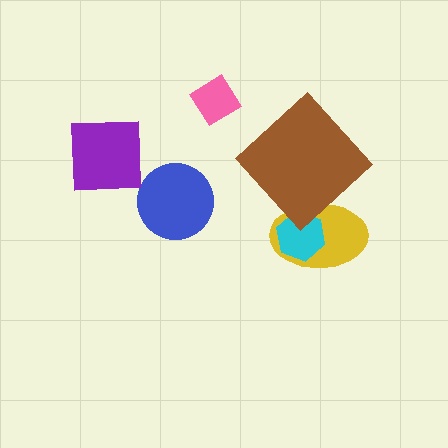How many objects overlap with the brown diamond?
1 object overlaps with the brown diamond.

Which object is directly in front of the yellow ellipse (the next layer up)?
The cyan hexagon is directly in front of the yellow ellipse.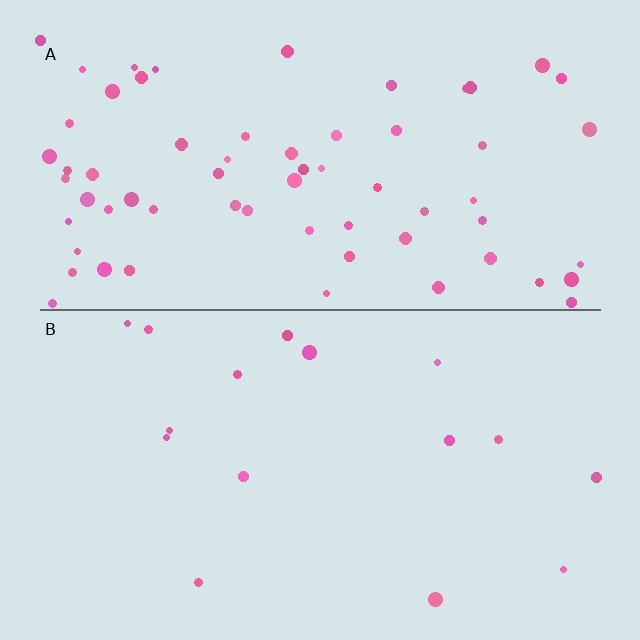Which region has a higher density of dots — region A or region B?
A (the top).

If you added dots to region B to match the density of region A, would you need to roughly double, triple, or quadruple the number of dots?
Approximately quadruple.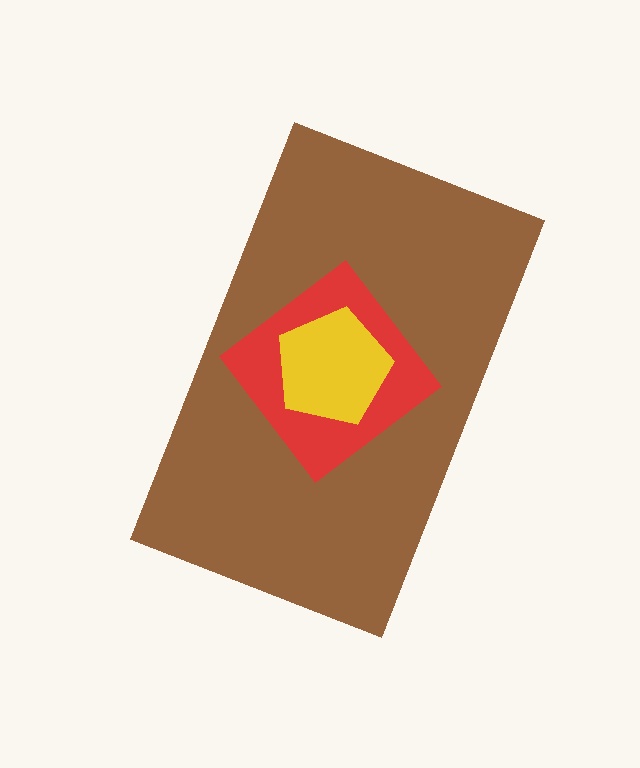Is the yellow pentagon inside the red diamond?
Yes.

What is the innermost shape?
The yellow pentagon.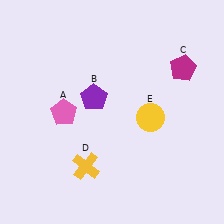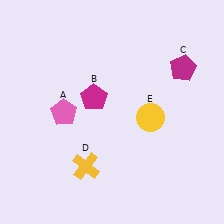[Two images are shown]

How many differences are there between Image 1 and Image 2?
There is 1 difference between the two images.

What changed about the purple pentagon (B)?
In Image 1, B is purple. In Image 2, it changed to magenta.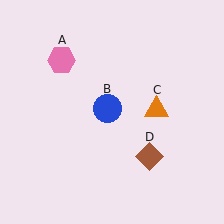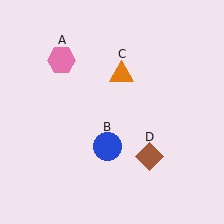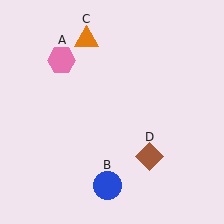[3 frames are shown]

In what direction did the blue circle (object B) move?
The blue circle (object B) moved down.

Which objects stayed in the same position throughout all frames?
Pink hexagon (object A) and brown diamond (object D) remained stationary.